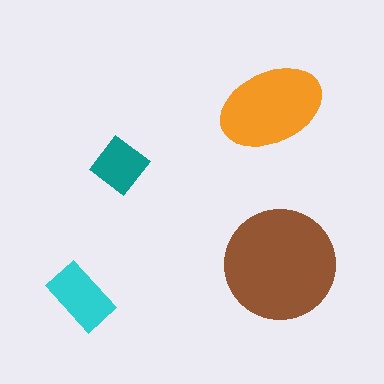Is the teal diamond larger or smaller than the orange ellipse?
Smaller.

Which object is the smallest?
The teal diamond.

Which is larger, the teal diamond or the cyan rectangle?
The cyan rectangle.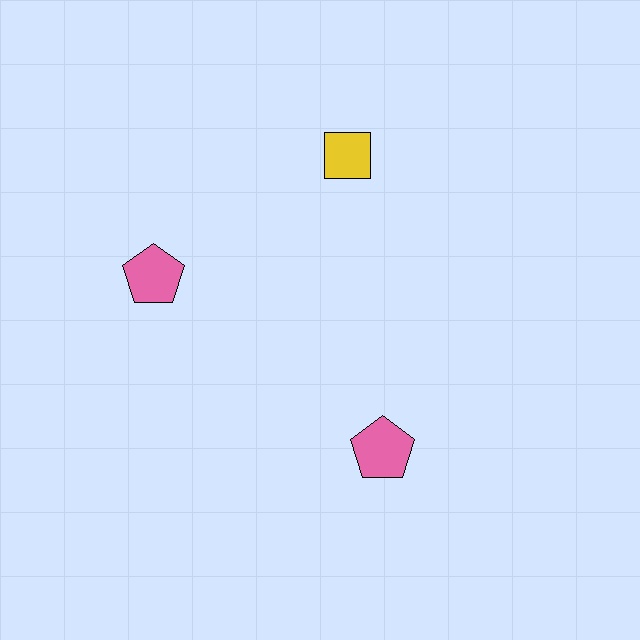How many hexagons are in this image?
There are no hexagons.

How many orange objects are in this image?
There are no orange objects.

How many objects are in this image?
There are 3 objects.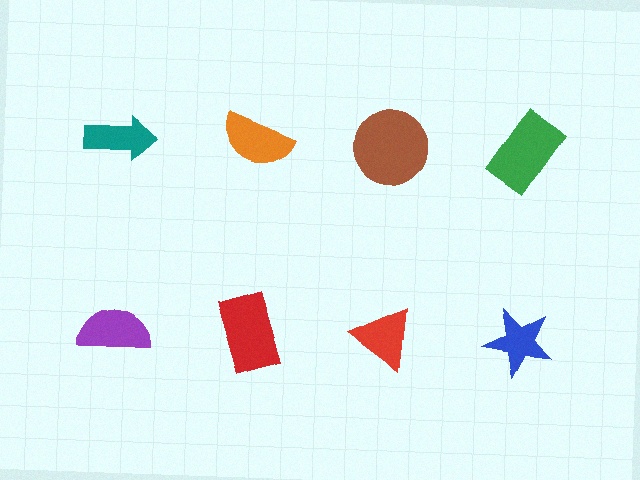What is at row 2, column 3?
A red triangle.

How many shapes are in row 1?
4 shapes.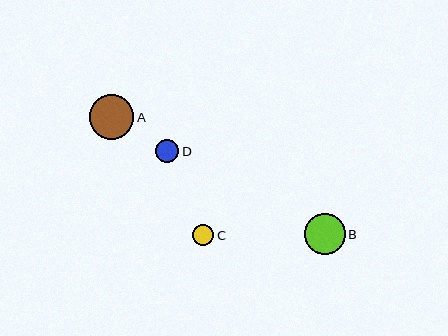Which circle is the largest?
Circle A is the largest with a size of approximately 45 pixels.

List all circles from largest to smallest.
From largest to smallest: A, B, D, C.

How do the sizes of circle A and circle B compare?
Circle A and circle B are approximately the same size.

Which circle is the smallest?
Circle C is the smallest with a size of approximately 21 pixels.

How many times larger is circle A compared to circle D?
Circle A is approximately 1.9 times the size of circle D.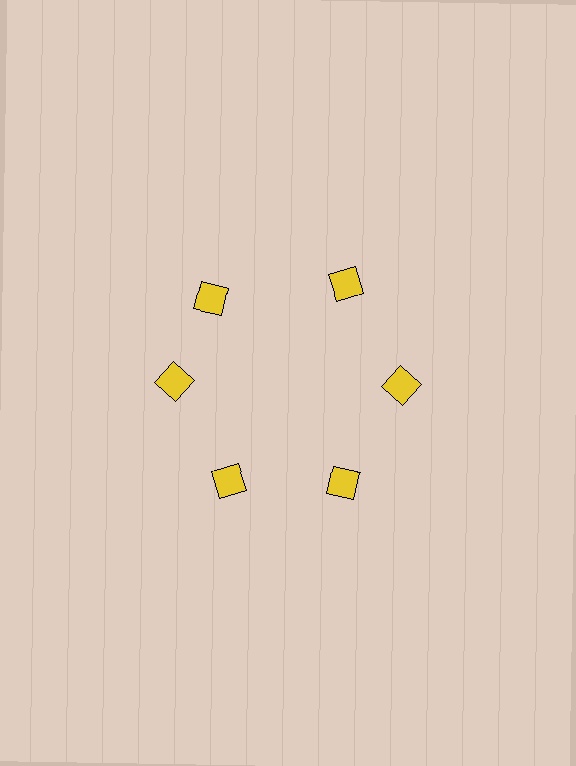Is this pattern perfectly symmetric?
No. The 6 yellow squares are arranged in a ring, but one element near the 11 o'clock position is rotated out of alignment along the ring, breaking the 6-fold rotational symmetry.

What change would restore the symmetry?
The symmetry would be restored by rotating it back into even spacing with its neighbors so that all 6 squares sit at equal angles and equal distance from the center.